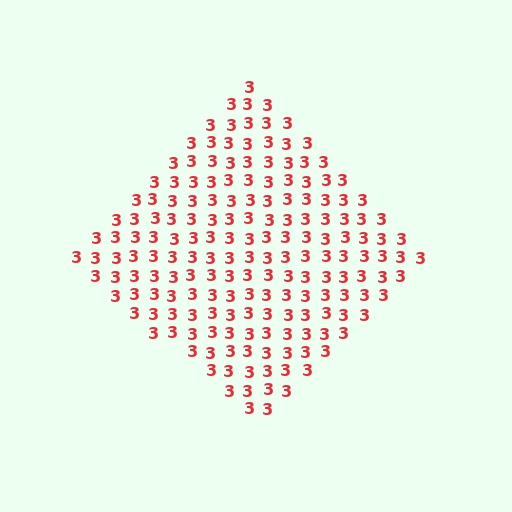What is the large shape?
The large shape is a diamond.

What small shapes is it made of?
It is made of small digit 3's.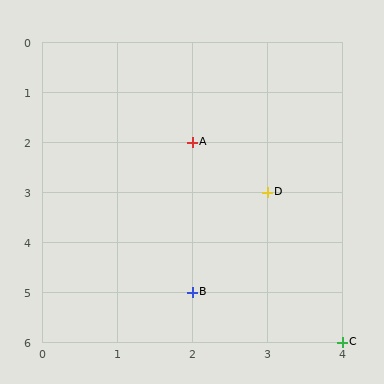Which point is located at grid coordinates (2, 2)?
Point A is at (2, 2).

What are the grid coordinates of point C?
Point C is at grid coordinates (4, 6).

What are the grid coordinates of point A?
Point A is at grid coordinates (2, 2).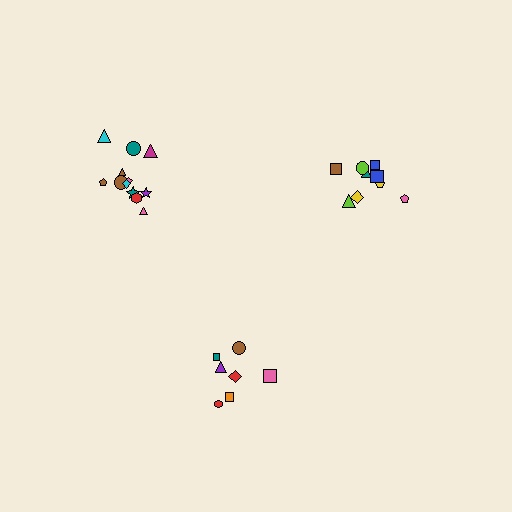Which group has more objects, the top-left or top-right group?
The top-left group.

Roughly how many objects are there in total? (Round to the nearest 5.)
Roughly 30 objects in total.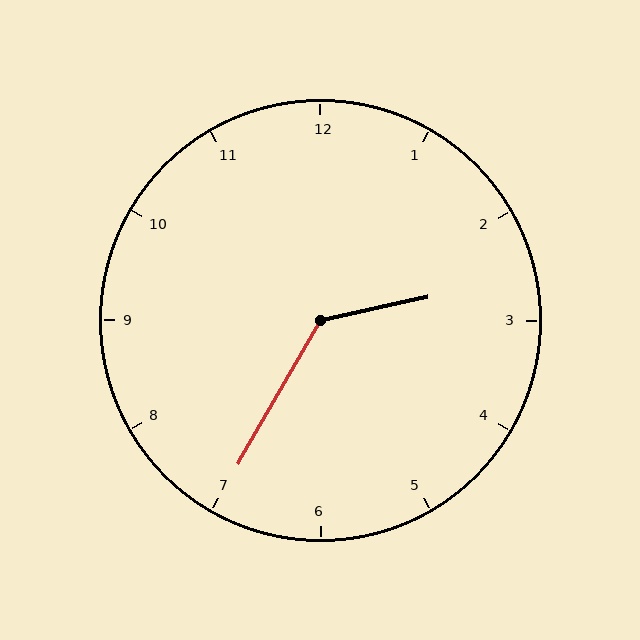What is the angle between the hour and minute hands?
Approximately 132 degrees.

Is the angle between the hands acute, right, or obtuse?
It is obtuse.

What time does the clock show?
2:35.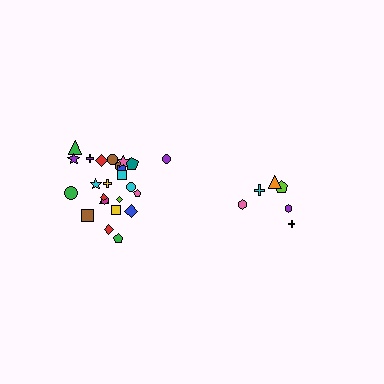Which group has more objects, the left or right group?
The left group.